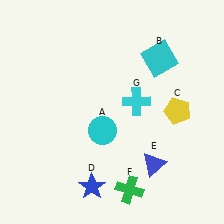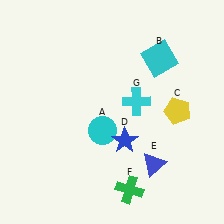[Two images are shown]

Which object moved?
The blue star (D) moved up.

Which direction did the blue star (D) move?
The blue star (D) moved up.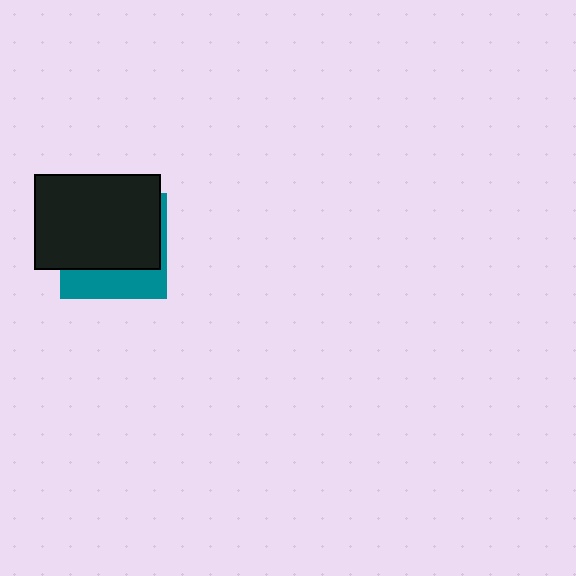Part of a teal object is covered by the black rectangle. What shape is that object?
It is a square.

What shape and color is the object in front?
The object in front is a black rectangle.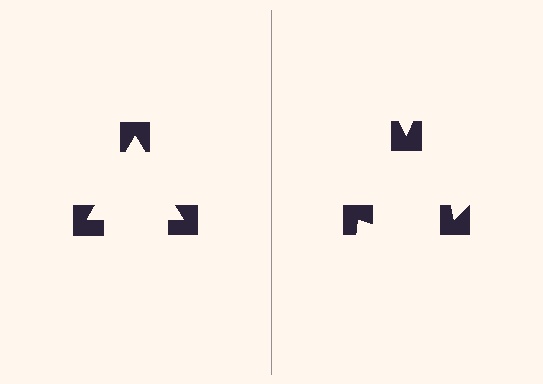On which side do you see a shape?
An illusory triangle appears on the left side. On the right side the wedge cuts are rotated, so no coherent shape forms.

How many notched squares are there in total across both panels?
6 — 3 on each side.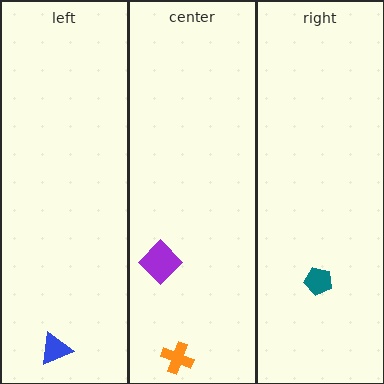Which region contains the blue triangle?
The left region.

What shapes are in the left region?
The blue triangle.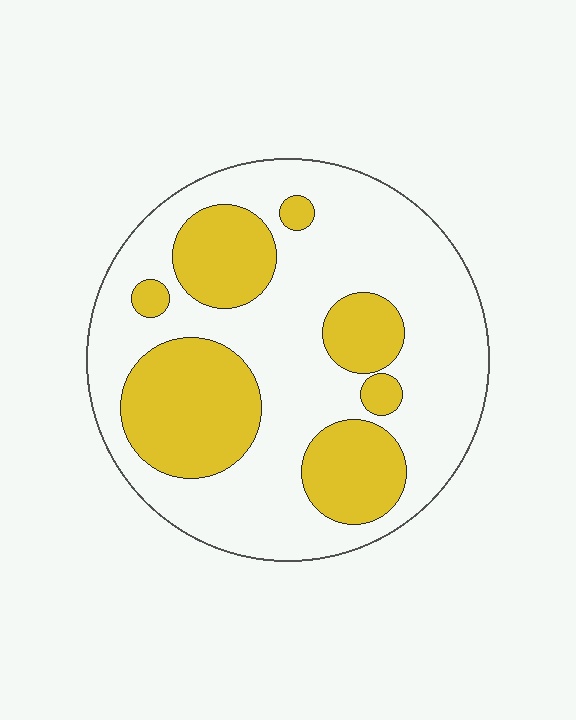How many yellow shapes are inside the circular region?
7.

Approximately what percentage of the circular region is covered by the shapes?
Approximately 35%.